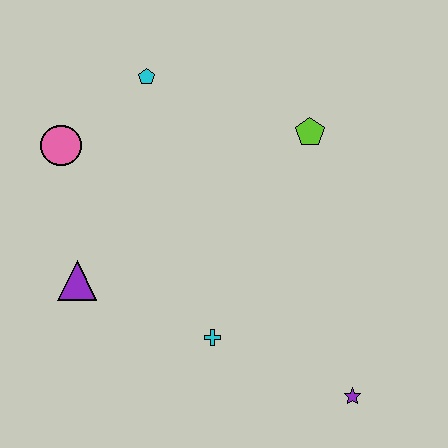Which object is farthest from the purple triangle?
The purple star is farthest from the purple triangle.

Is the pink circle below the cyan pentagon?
Yes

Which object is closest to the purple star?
The cyan cross is closest to the purple star.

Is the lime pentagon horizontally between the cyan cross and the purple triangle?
No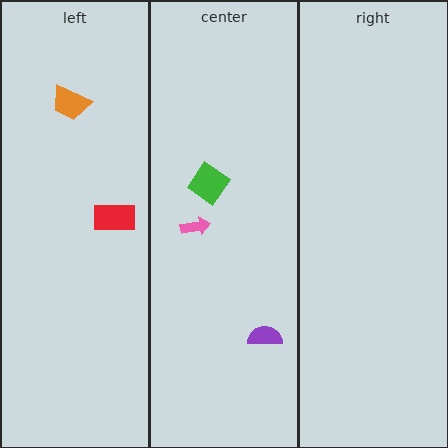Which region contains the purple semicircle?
The center region.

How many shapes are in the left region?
2.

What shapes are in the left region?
The red rectangle, the orange trapezoid.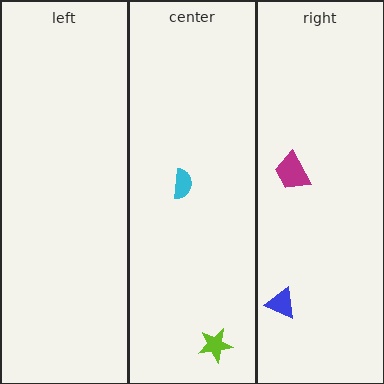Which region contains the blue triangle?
The right region.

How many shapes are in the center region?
2.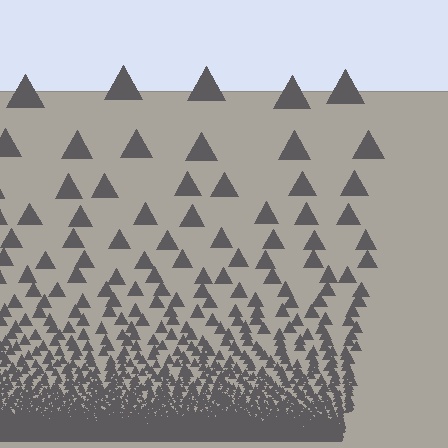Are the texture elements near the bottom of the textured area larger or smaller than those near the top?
Smaller. The gradient is inverted — elements near the bottom are smaller and denser.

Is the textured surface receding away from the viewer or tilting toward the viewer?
The surface appears to tilt toward the viewer. Texture elements get larger and sparser toward the top.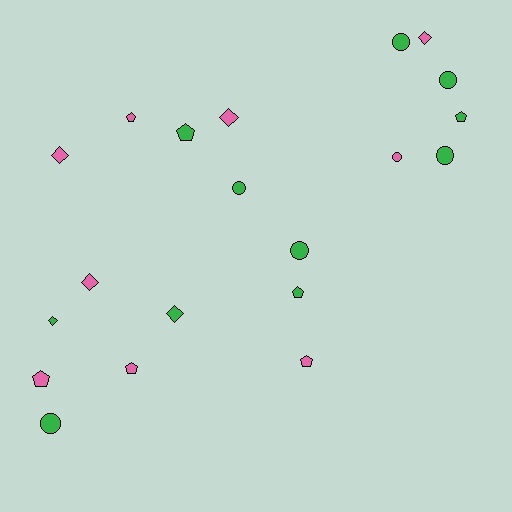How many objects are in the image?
There are 20 objects.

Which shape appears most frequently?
Circle, with 7 objects.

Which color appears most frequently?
Green, with 11 objects.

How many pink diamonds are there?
There are 4 pink diamonds.